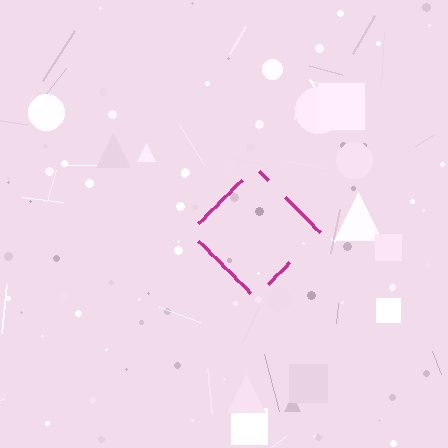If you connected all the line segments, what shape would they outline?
They would outline a diamond.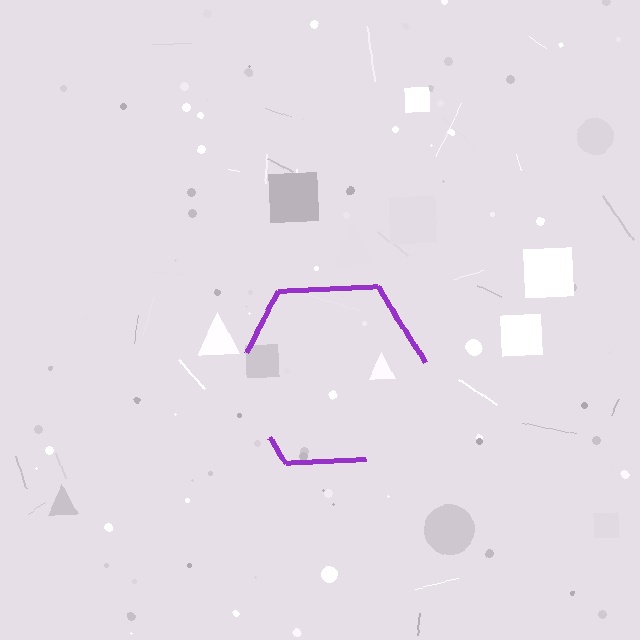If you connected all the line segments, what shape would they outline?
They would outline a hexagon.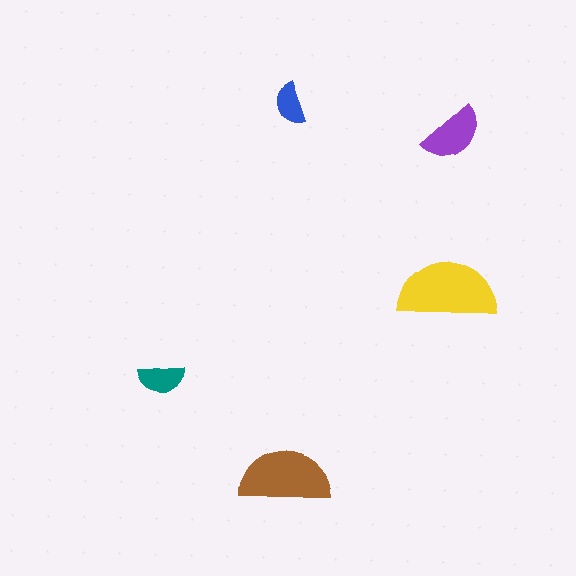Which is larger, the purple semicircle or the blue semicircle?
The purple one.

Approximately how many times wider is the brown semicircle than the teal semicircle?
About 2 times wider.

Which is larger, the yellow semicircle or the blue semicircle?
The yellow one.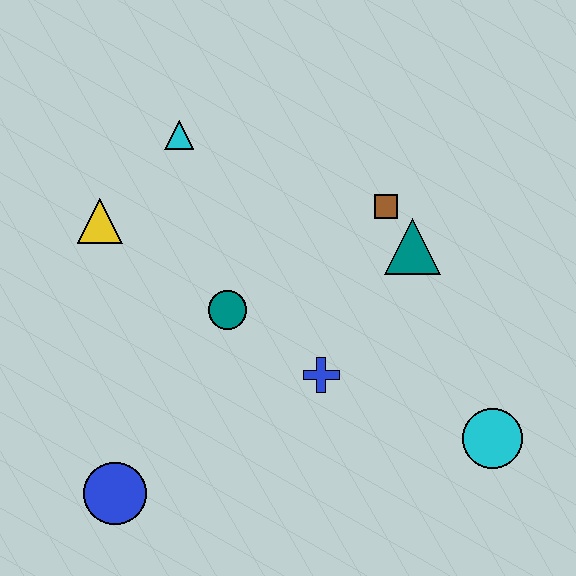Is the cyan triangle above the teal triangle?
Yes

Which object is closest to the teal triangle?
The brown square is closest to the teal triangle.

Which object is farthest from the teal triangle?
The blue circle is farthest from the teal triangle.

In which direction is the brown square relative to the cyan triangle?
The brown square is to the right of the cyan triangle.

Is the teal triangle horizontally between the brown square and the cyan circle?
Yes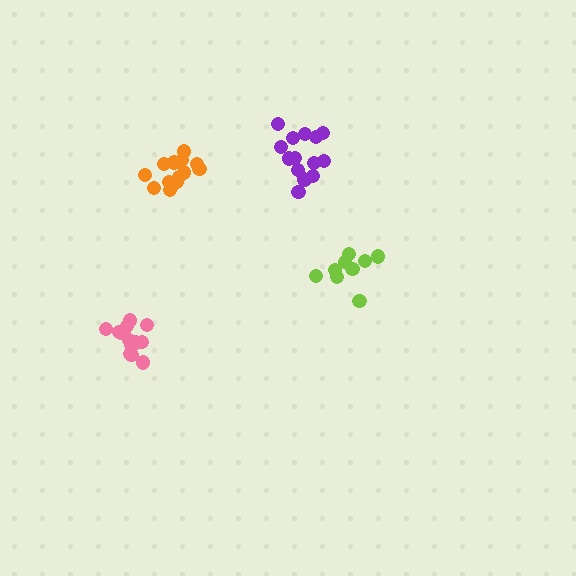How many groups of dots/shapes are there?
There are 4 groups.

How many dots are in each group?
Group 1: 14 dots, Group 2: 15 dots, Group 3: 14 dots, Group 4: 9 dots (52 total).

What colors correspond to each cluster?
The clusters are colored: pink, purple, orange, lime.